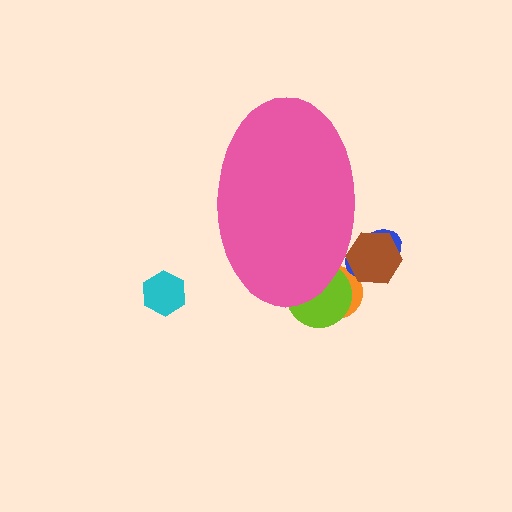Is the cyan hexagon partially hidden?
No, the cyan hexagon is fully visible.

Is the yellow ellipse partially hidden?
Yes, the yellow ellipse is partially hidden behind the pink ellipse.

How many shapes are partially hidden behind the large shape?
5 shapes are partially hidden.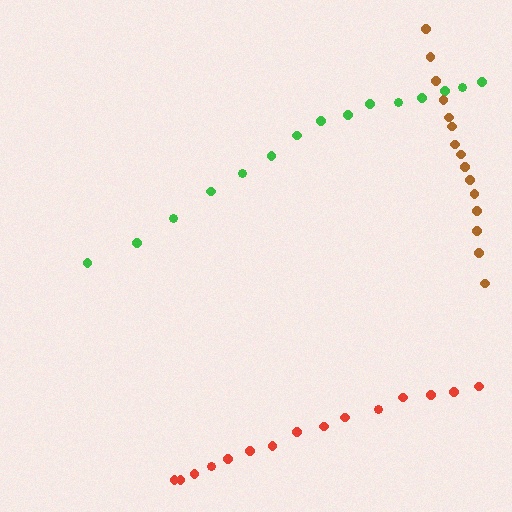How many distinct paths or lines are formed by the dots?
There are 3 distinct paths.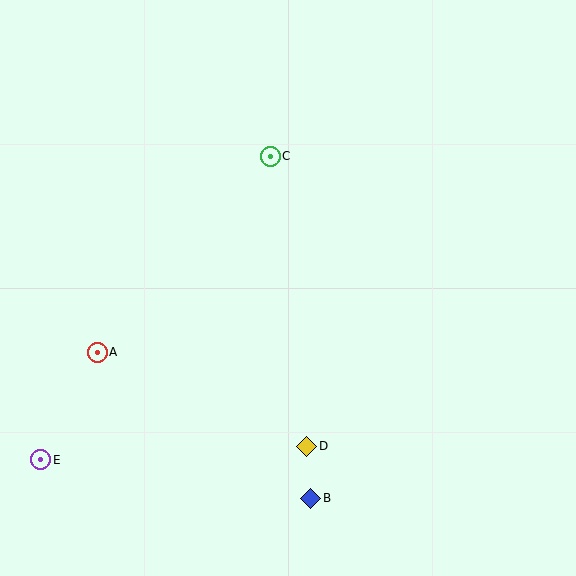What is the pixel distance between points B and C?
The distance between B and C is 344 pixels.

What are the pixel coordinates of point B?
Point B is at (311, 498).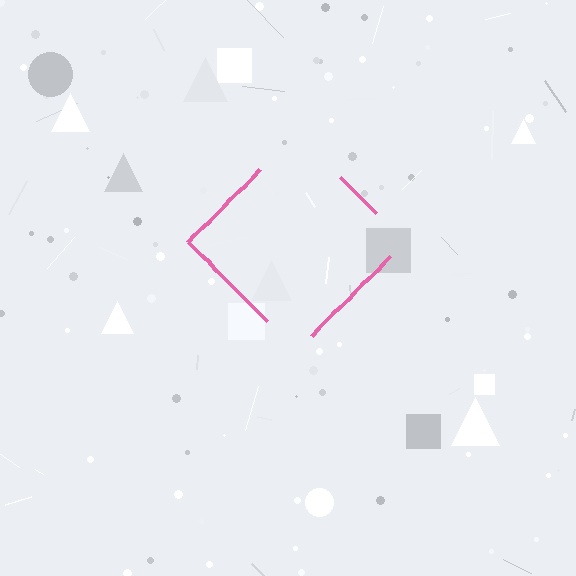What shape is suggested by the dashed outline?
The dashed outline suggests a diamond.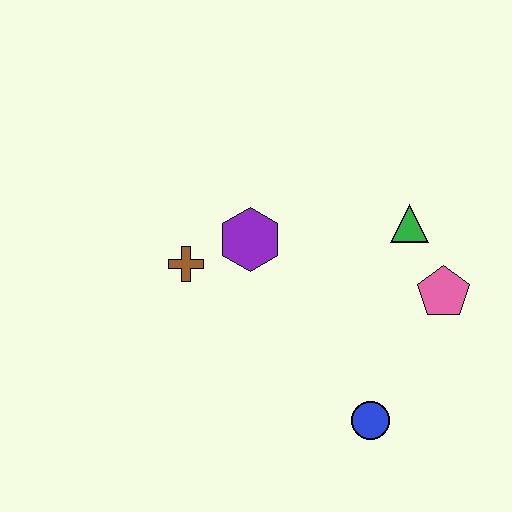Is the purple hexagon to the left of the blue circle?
Yes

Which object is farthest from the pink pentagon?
The brown cross is farthest from the pink pentagon.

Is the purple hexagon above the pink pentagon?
Yes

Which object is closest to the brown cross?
The purple hexagon is closest to the brown cross.